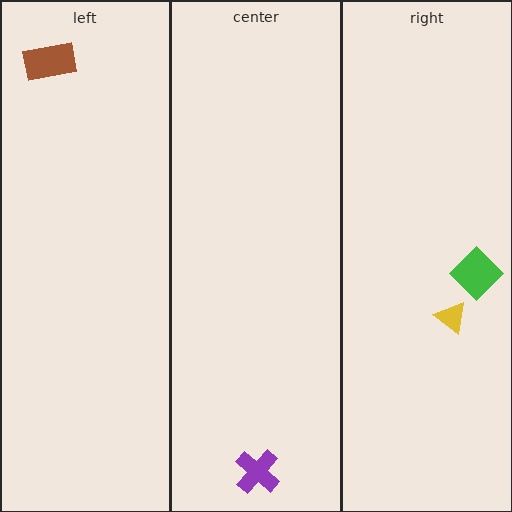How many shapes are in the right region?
2.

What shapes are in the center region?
The purple cross.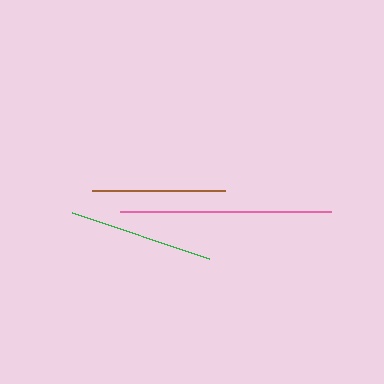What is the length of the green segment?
The green segment is approximately 145 pixels long.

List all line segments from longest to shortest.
From longest to shortest: pink, green, brown.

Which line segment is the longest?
The pink line is the longest at approximately 212 pixels.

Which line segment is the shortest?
The brown line is the shortest at approximately 134 pixels.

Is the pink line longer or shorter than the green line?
The pink line is longer than the green line.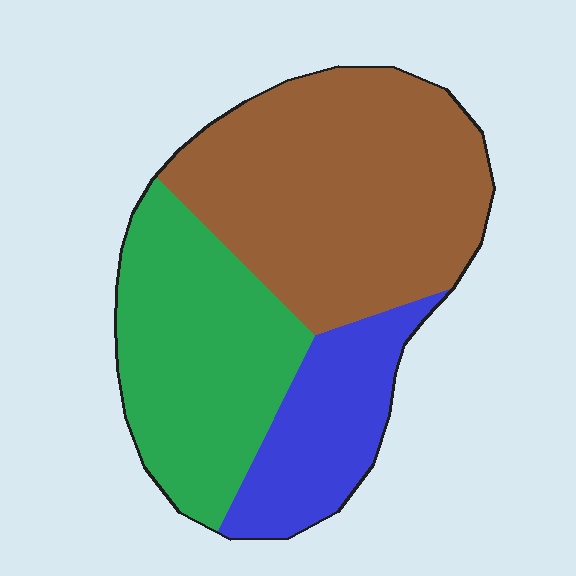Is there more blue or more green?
Green.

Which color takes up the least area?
Blue, at roughly 20%.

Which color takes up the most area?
Brown, at roughly 50%.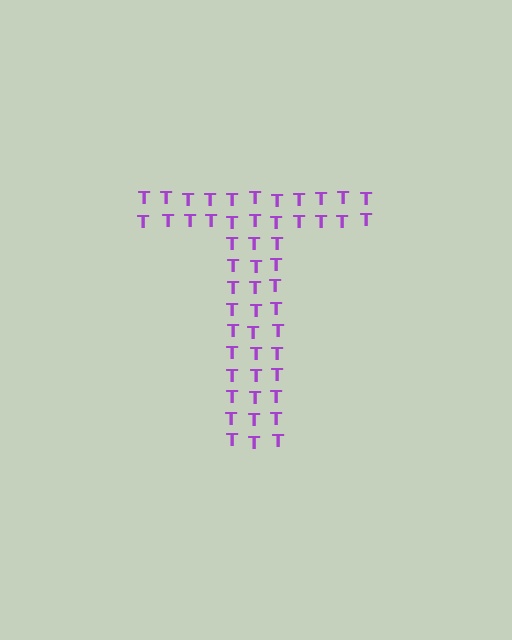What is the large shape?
The large shape is the letter T.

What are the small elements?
The small elements are letter T's.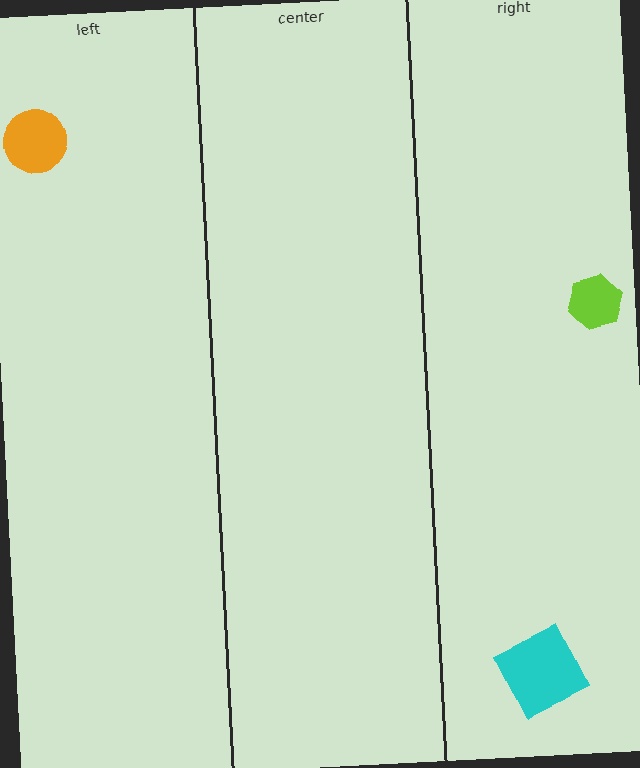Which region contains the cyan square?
The right region.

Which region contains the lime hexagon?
The right region.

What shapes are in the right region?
The cyan square, the lime hexagon.